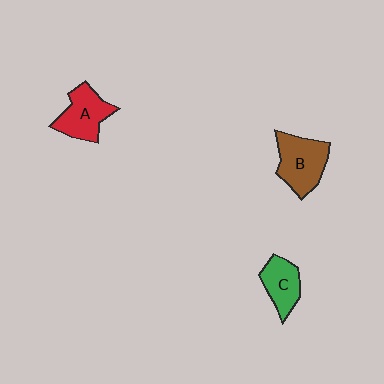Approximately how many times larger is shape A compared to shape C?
Approximately 1.3 times.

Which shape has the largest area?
Shape B (brown).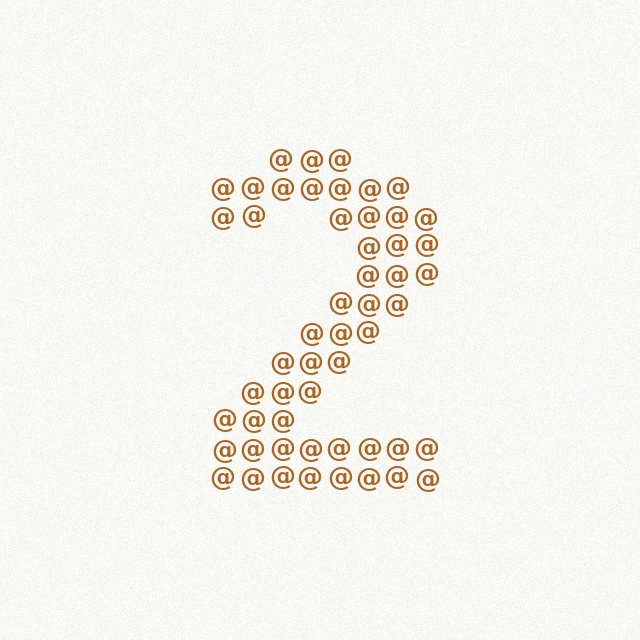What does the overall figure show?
The overall figure shows the digit 2.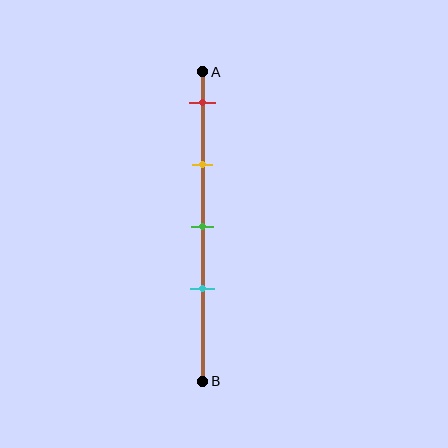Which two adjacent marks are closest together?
The green and cyan marks are the closest adjacent pair.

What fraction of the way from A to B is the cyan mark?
The cyan mark is approximately 70% (0.7) of the way from A to B.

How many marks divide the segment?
There are 4 marks dividing the segment.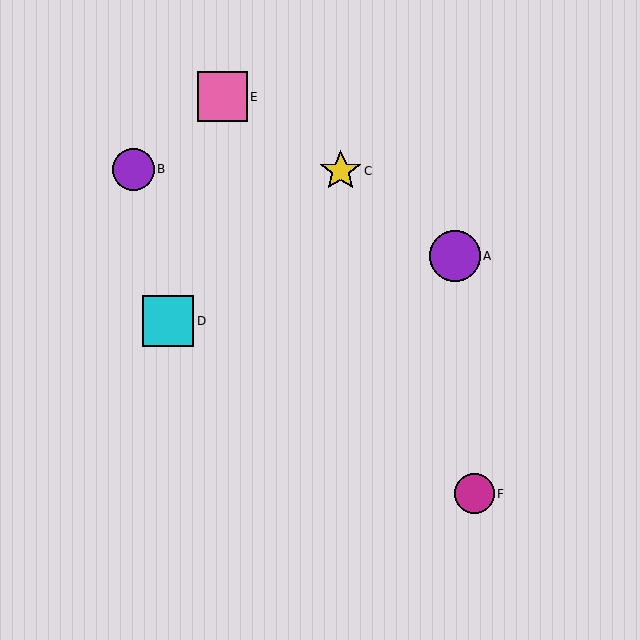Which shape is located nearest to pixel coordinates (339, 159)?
The yellow star (labeled C) at (341, 171) is nearest to that location.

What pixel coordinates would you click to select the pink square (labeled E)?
Click at (223, 97) to select the pink square E.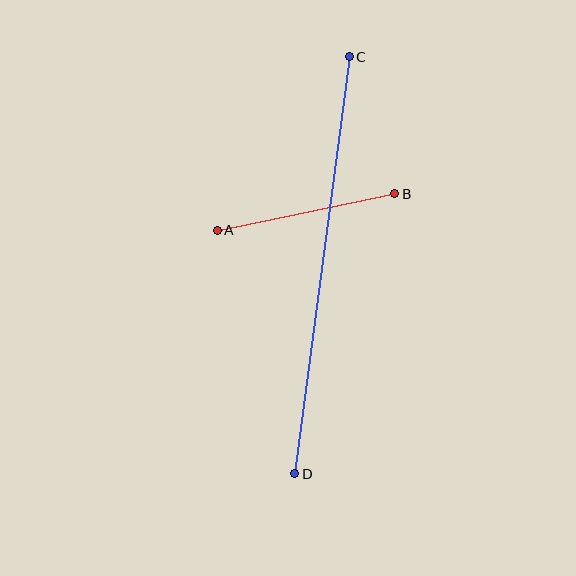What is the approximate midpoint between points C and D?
The midpoint is at approximately (322, 265) pixels.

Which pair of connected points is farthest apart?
Points C and D are farthest apart.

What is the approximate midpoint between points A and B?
The midpoint is at approximately (306, 212) pixels.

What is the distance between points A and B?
The distance is approximately 181 pixels.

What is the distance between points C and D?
The distance is approximately 420 pixels.